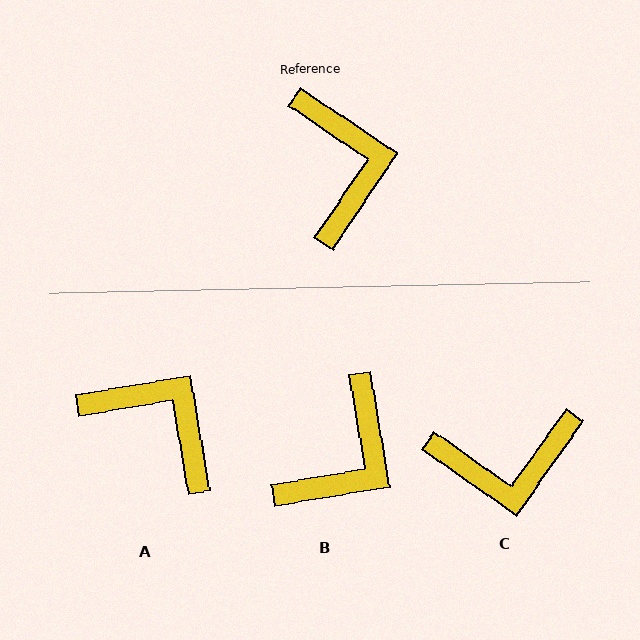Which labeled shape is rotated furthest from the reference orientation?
C, about 91 degrees away.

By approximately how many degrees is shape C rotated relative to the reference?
Approximately 91 degrees clockwise.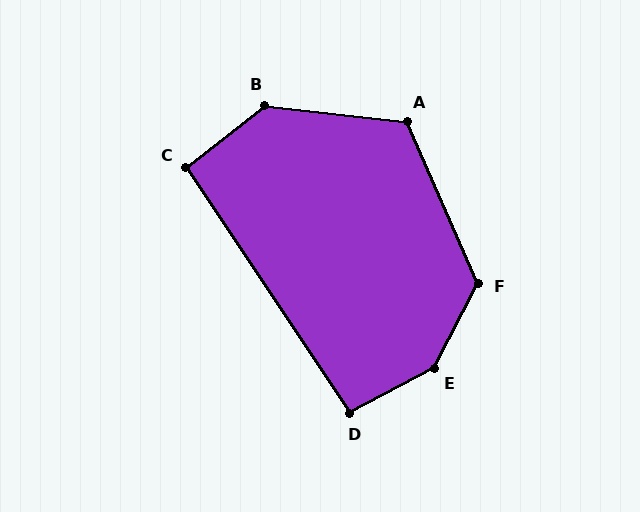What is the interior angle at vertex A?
Approximately 120 degrees (obtuse).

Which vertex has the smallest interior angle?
C, at approximately 95 degrees.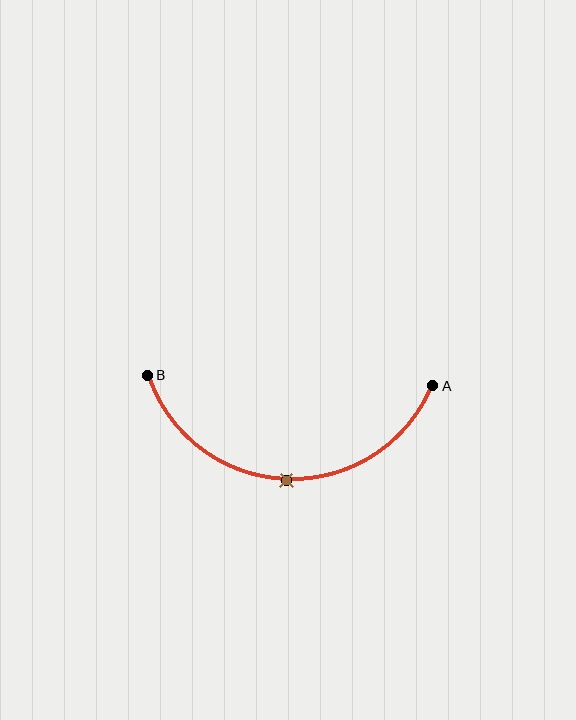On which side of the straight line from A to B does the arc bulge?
The arc bulges below the straight line connecting A and B.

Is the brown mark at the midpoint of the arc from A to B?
Yes. The brown mark lies on the arc at equal arc-length from both A and B — it is the arc midpoint.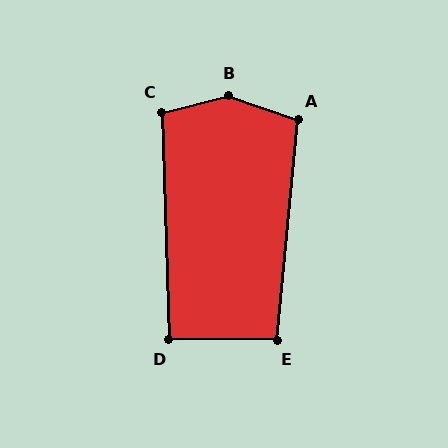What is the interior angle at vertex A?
Approximately 103 degrees (obtuse).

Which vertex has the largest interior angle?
B, at approximately 148 degrees.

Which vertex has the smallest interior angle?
D, at approximately 92 degrees.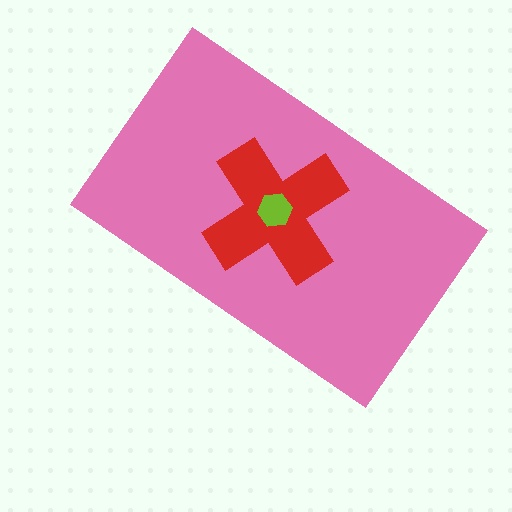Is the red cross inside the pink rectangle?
Yes.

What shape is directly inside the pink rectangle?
The red cross.